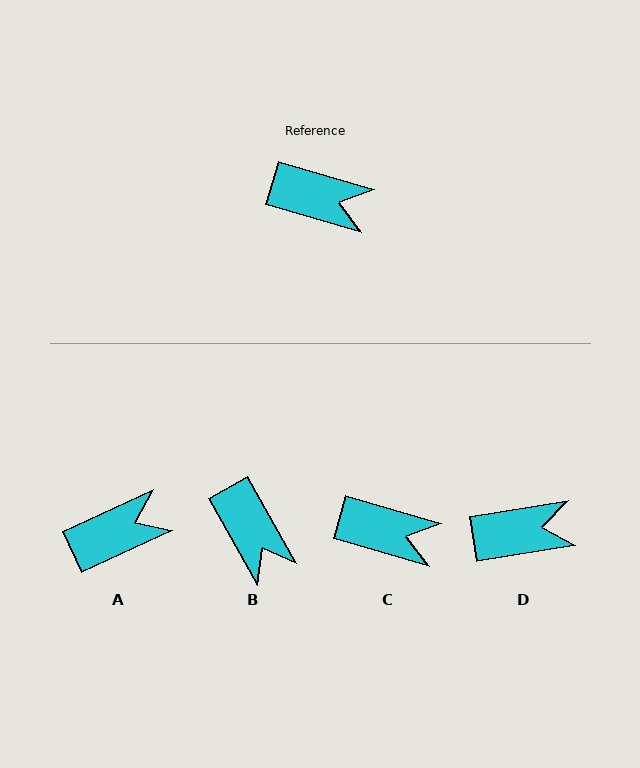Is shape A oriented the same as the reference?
No, it is off by about 41 degrees.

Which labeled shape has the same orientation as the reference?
C.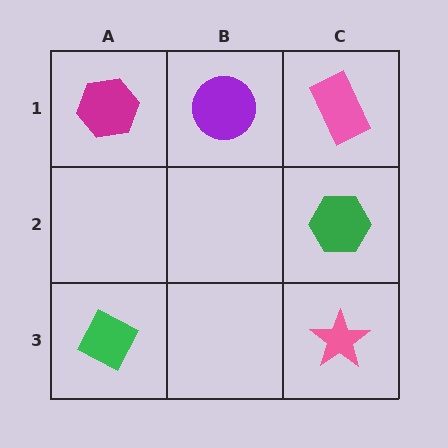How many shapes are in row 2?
1 shape.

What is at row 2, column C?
A green hexagon.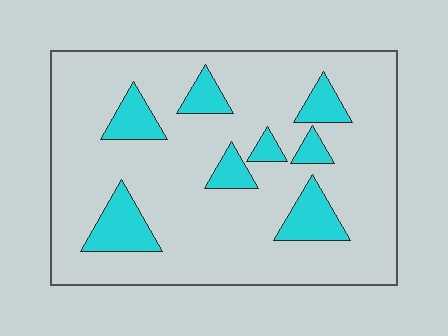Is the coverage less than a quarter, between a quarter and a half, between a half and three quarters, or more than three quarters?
Less than a quarter.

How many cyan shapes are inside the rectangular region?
8.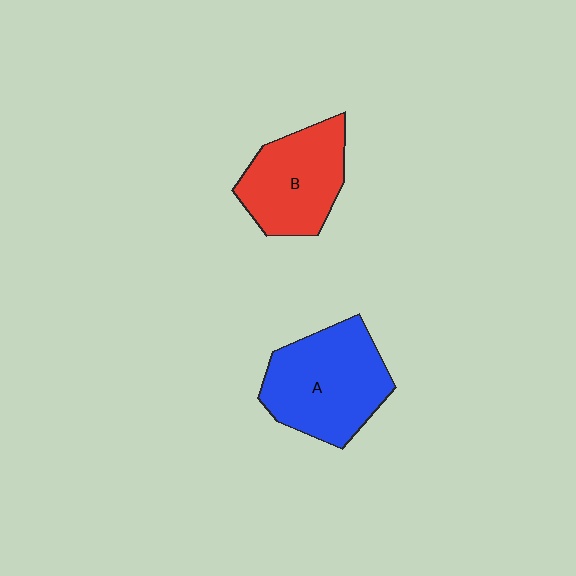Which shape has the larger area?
Shape A (blue).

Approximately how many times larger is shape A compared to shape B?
Approximately 1.2 times.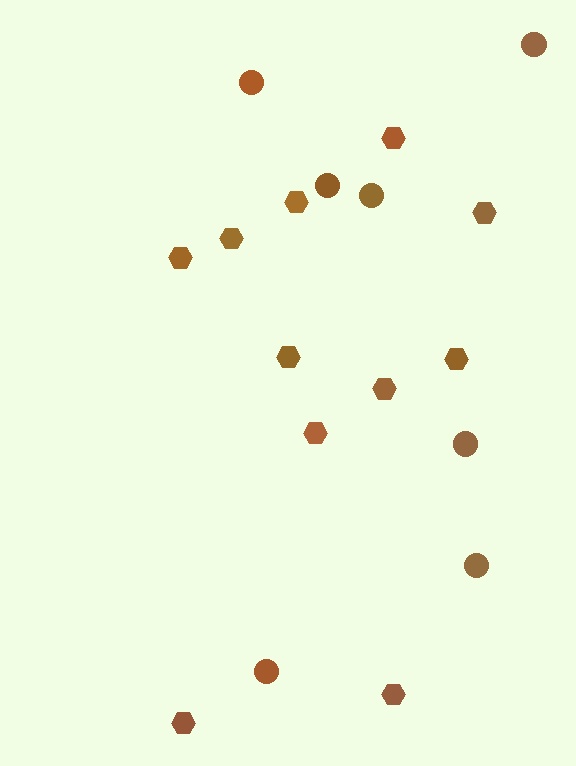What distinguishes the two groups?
There are 2 groups: one group of circles (7) and one group of hexagons (11).